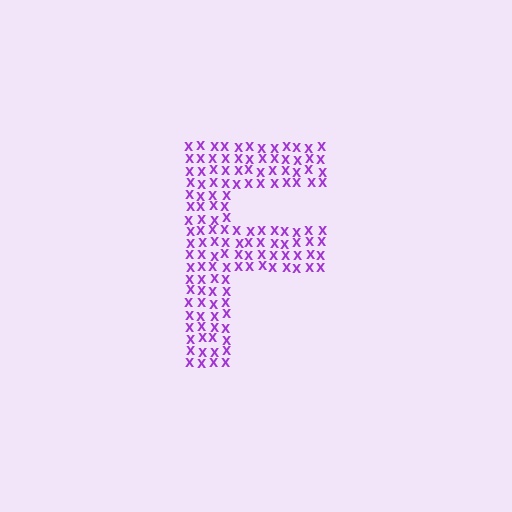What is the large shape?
The large shape is the letter F.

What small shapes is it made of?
It is made of small letter X's.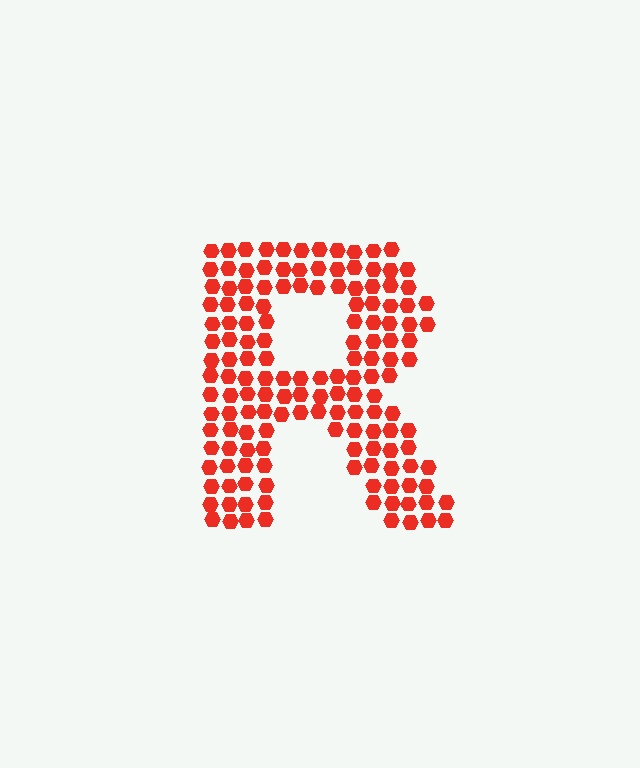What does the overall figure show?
The overall figure shows the letter R.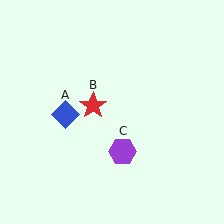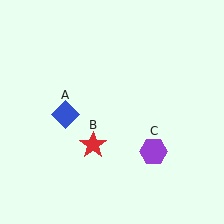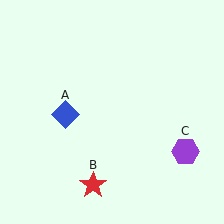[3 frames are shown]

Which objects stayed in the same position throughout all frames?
Blue diamond (object A) remained stationary.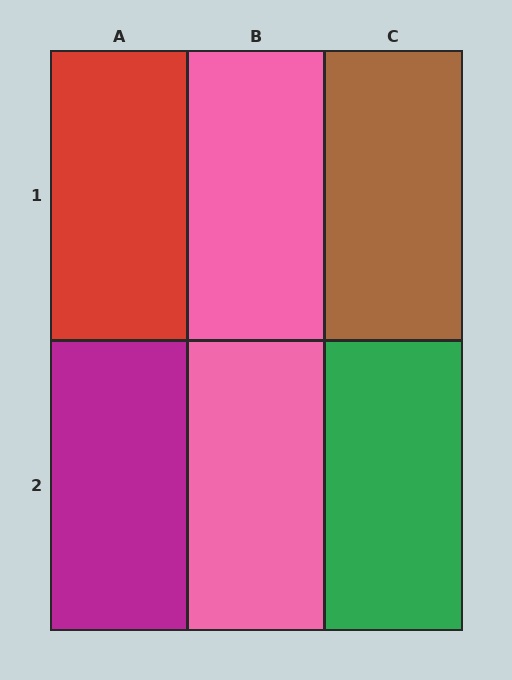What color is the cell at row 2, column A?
Magenta.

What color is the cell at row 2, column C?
Green.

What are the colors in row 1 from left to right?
Red, pink, brown.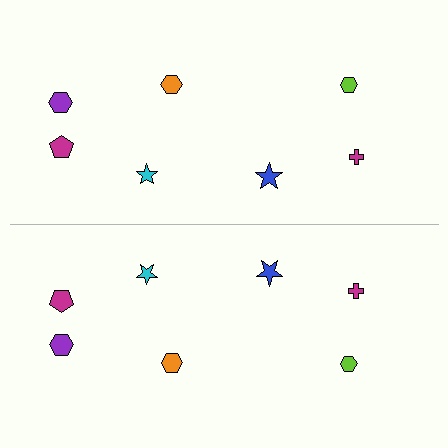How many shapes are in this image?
There are 14 shapes in this image.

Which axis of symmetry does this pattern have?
The pattern has a horizontal axis of symmetry running through the center of the image.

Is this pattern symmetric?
Yes, this pattern has bilateral (reflection) symmetry.